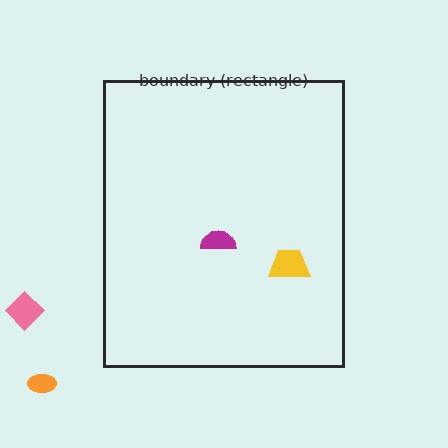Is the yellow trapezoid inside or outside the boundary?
Inside.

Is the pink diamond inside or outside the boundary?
Outside.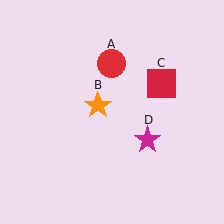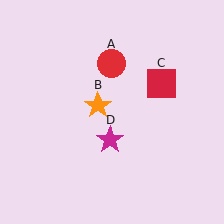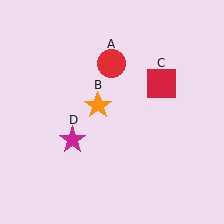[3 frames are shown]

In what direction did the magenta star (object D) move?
The magenta star (object D) moved left.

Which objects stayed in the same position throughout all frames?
Red circle (object A) and orange star (object B) and red square (object C) remained stationary.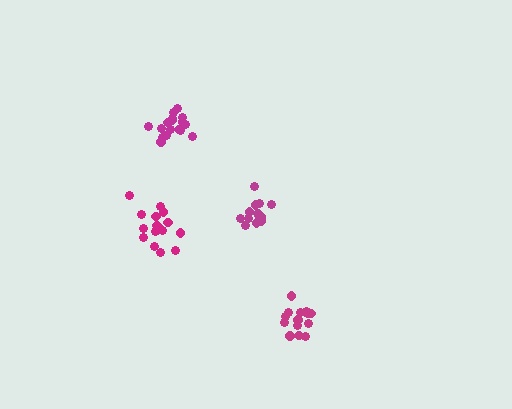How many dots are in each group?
Group 1: 16 dots, Group 2: 18 dots, Group 3: 14 dots, Group 4: 15 dots (63 total).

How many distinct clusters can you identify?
There are 4 distinct clusters.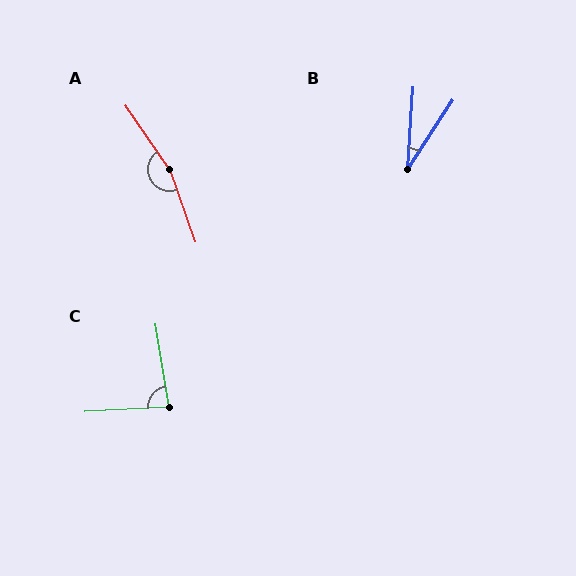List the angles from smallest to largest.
B (29°), C (84°), A (165°).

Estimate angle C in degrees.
Approximately 84 degrees.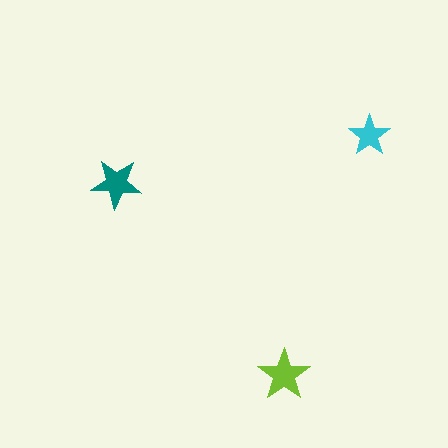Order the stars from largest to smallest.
the lime one, the teal one, the cyan one.